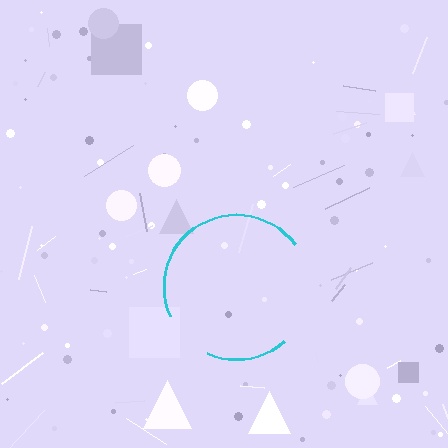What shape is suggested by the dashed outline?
The dashed outline suggests a circle.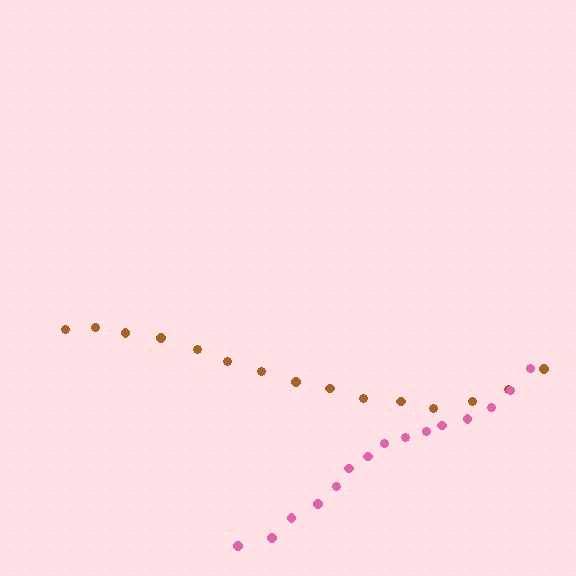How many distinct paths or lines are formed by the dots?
There are 2 distinct paths.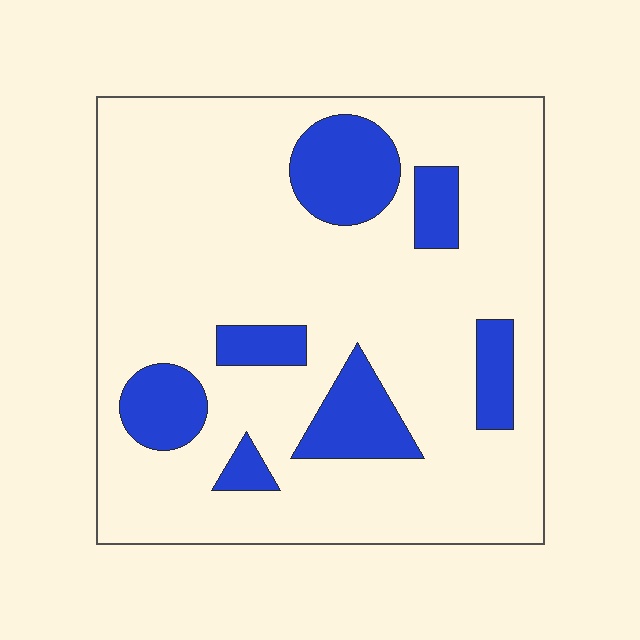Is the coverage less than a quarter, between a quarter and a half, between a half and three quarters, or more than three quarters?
Less than a quarter.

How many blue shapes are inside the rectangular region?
7.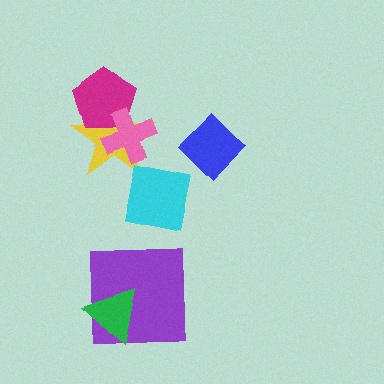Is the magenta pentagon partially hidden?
Yes, it is partially covered by another shape.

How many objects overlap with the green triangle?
1 object overlaps with the green triangle.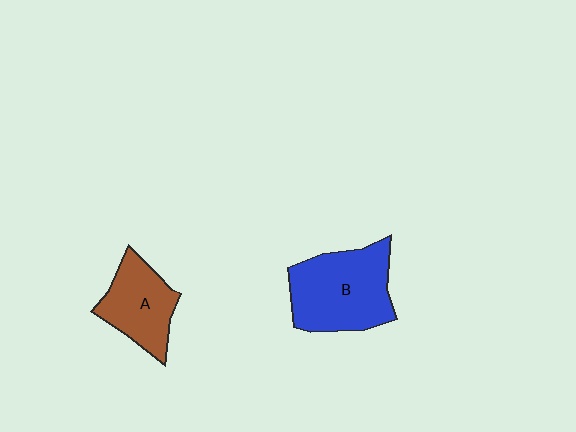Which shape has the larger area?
Shape B (blue).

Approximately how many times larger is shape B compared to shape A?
Approximately 1.5 times.